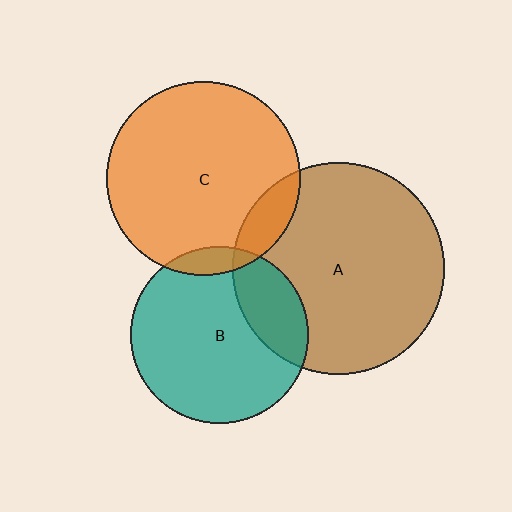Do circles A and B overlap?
Yes.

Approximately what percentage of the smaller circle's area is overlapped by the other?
Approximately 25%.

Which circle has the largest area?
Circle A (brown).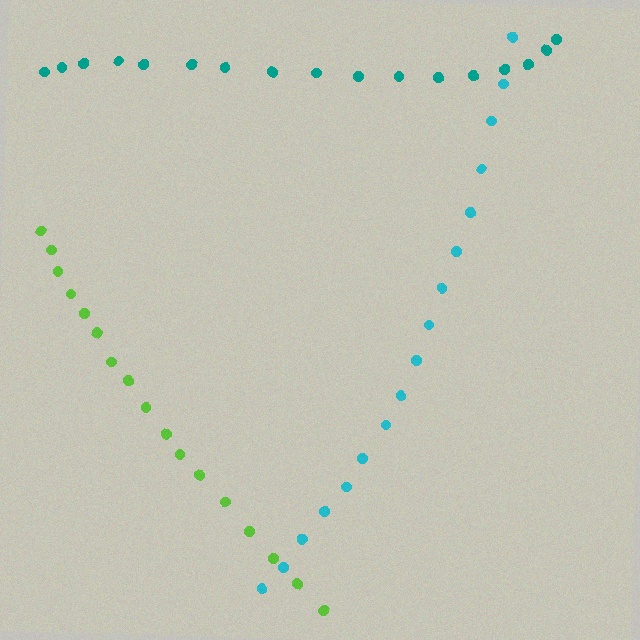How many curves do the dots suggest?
There are 3 distinct paths.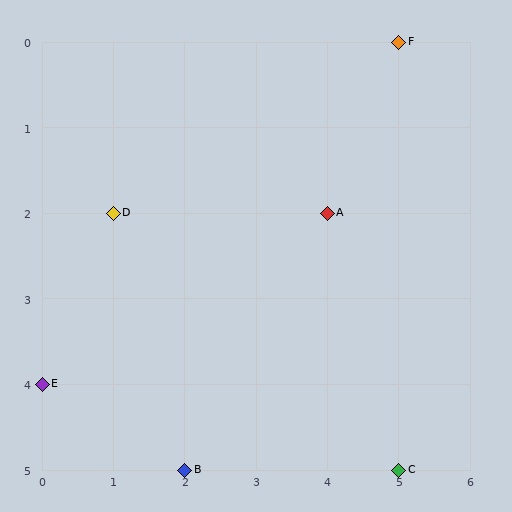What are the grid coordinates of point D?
Point D is at grid coordinates (1, 2).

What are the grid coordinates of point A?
Point A is at grid coordinates (4, 2).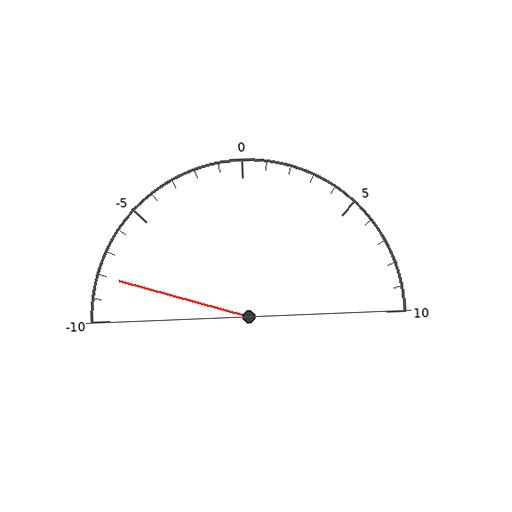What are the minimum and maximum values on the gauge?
The gauge ranges from -10 to 10.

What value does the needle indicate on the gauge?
The needle indicates approximately -8.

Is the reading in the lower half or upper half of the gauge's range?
The reading is in the lower half of the range (-10 to 10).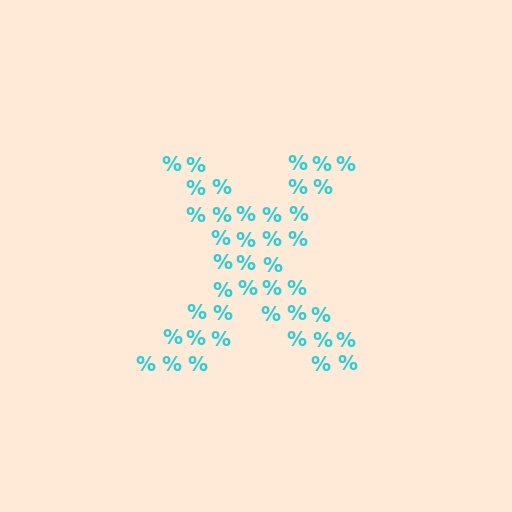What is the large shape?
The large shape is the letter X.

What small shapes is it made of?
It is made of small percent signs.